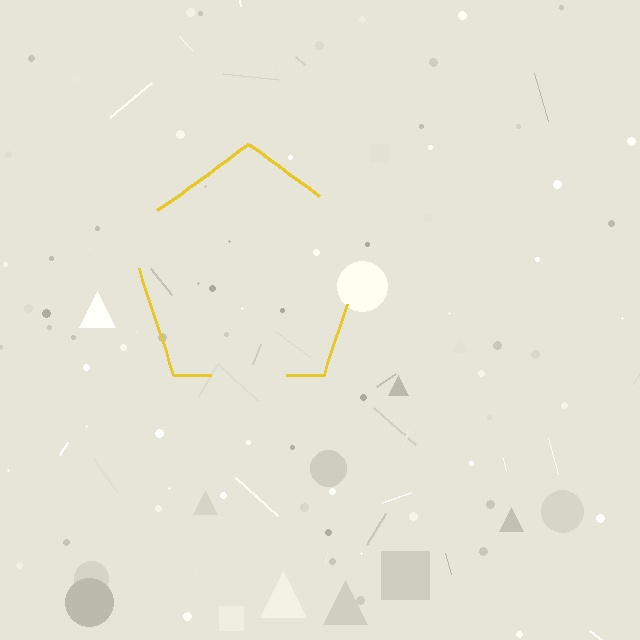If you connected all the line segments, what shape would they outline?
They would outline a pentagon.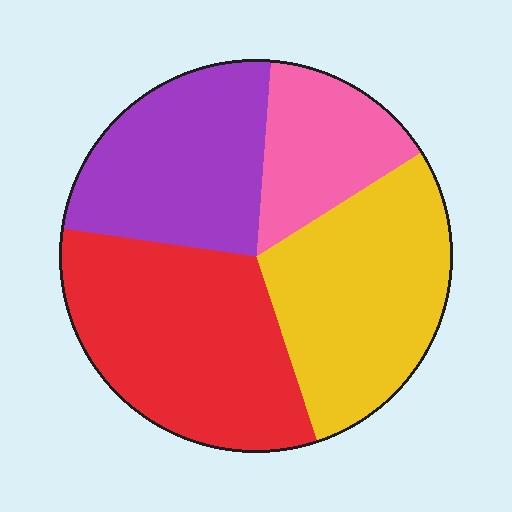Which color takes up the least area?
Pink, at roughly 15%.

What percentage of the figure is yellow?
Yellow takes up between a quarter and a half of the figure.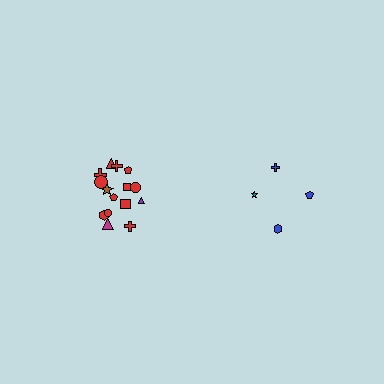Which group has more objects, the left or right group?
The left group.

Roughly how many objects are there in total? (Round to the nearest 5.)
Roughly 20 objects in total.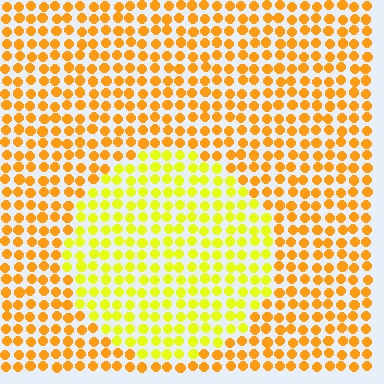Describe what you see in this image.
The image is filled with small orange elements in a uniform arrangement. A circle-shaped region is visible where the elements are tinted to a slightly different hue, forming a subtle color boundary.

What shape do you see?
I see a circle.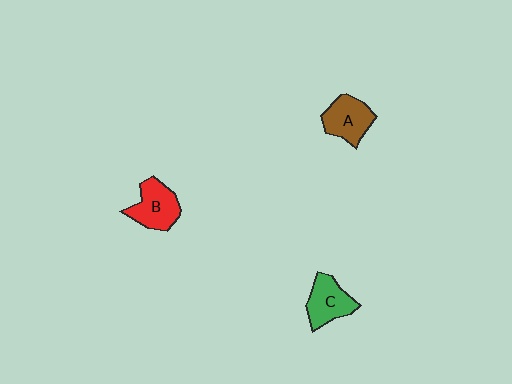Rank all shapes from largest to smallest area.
From largest to smallest: B (red), C (green), A (brown).